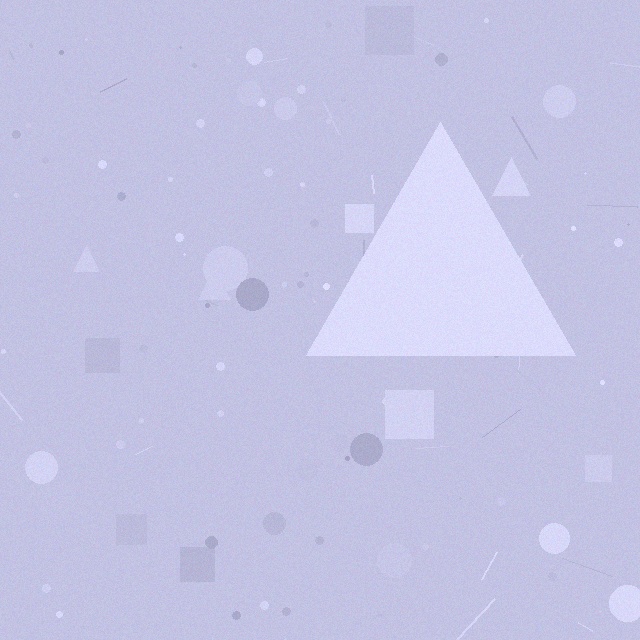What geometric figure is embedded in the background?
A triangle is embedded in the background.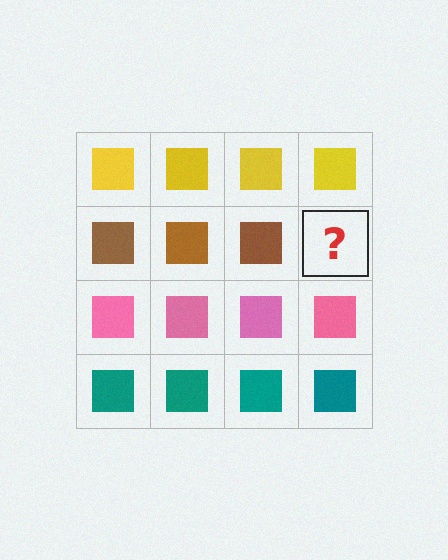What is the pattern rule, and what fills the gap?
The rule is that each row has a consistent color. The gap should be filled with a brown square.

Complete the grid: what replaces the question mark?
The question mark should be replaced with a brown square.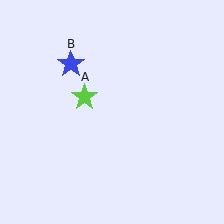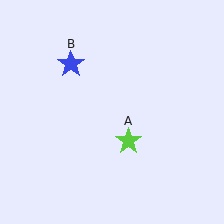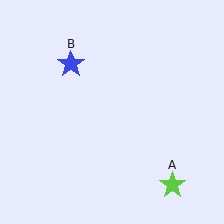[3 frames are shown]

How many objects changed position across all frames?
1 object changed position: lime star (object A).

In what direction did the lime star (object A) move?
The lime star (object A) moved down and to the right.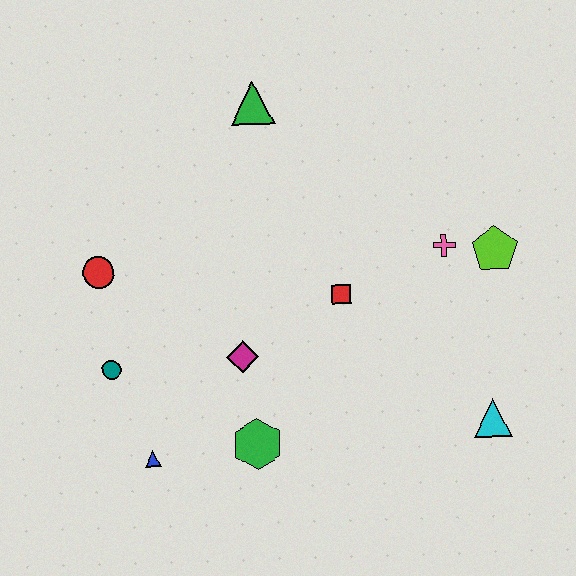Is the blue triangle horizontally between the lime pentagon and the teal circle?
Yes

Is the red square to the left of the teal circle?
No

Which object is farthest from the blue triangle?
The lime pentagon is farthest from the blue triangle.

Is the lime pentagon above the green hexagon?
Yes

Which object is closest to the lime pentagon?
The pink cross is closest to the lime pentagon.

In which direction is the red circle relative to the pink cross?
The red circle is to the left of the pink cross.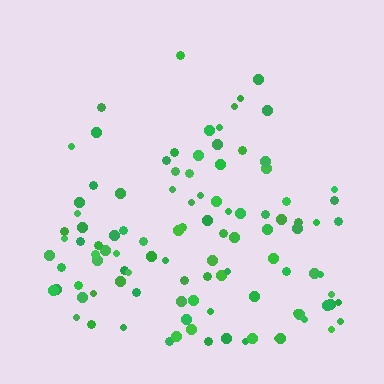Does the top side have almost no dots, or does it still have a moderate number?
Still a moderate number, just noticeably fewer than the bottom.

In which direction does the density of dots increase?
From top to bottom, with the bottom side densest.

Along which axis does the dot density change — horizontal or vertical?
Vertical.